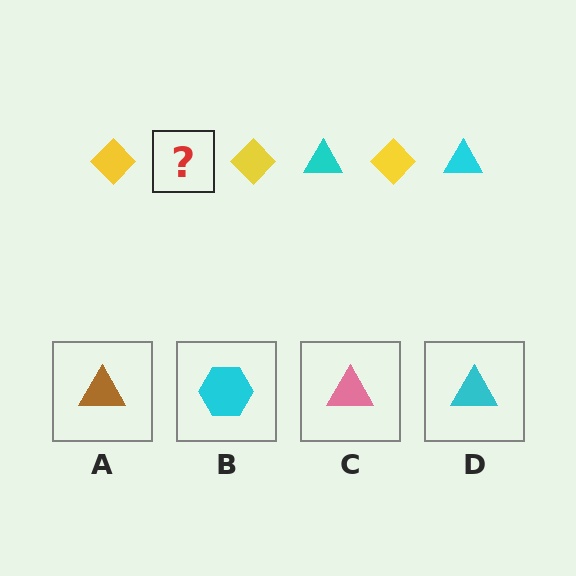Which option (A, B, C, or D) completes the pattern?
D.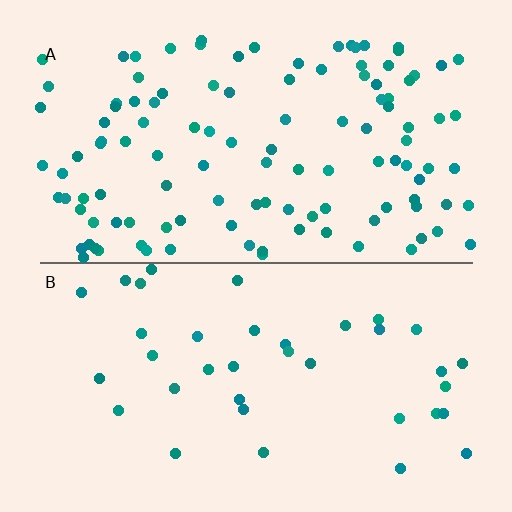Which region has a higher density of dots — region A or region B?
A (the top).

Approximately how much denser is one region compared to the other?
Approximately 3.2× — region A over region B.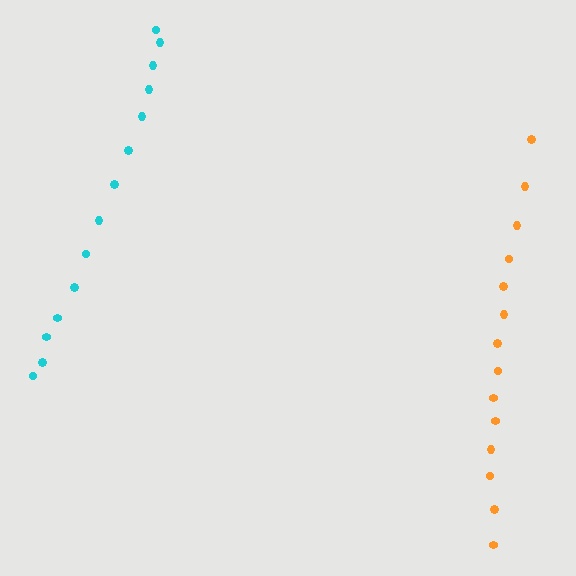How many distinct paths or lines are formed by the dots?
There are 2 distinct paths.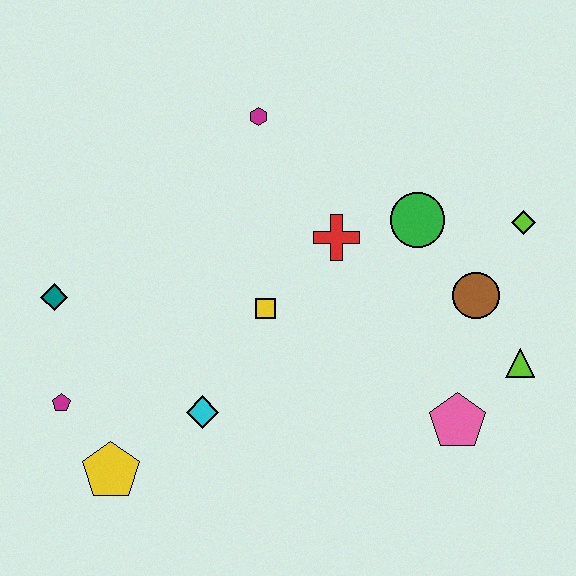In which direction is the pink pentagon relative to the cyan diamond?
The pink pentagon is to the right of the cyan diamond.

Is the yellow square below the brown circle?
Yes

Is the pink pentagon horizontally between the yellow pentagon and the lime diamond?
Yes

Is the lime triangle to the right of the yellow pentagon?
Yes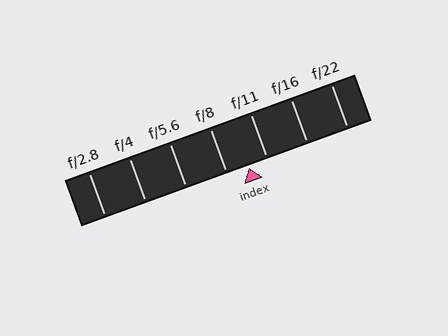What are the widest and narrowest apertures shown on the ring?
The widest aperture shown is f/2.8 and the narrowest is f/22.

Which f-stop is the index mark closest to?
The index mark is closest to f/11.